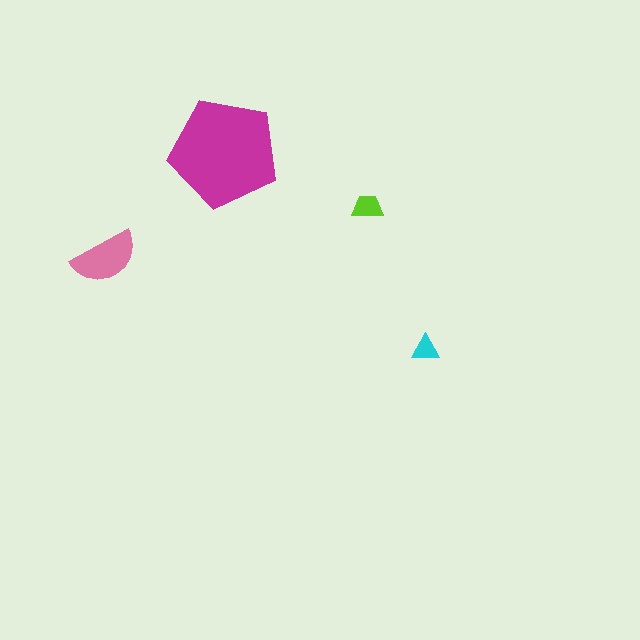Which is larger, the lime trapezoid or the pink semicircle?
The pink semicircle.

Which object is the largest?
The magenta pentagon.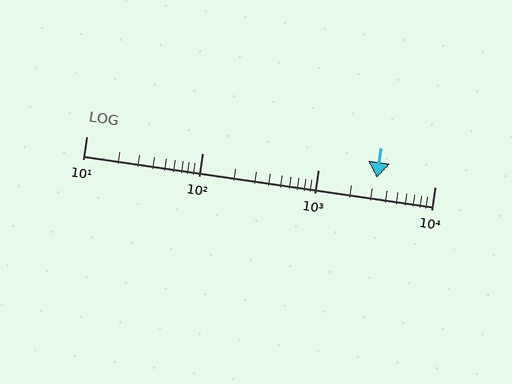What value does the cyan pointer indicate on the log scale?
The pointer indicates approximately 3200.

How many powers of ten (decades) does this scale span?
The scale spans 3 decades, from 10 to 10000.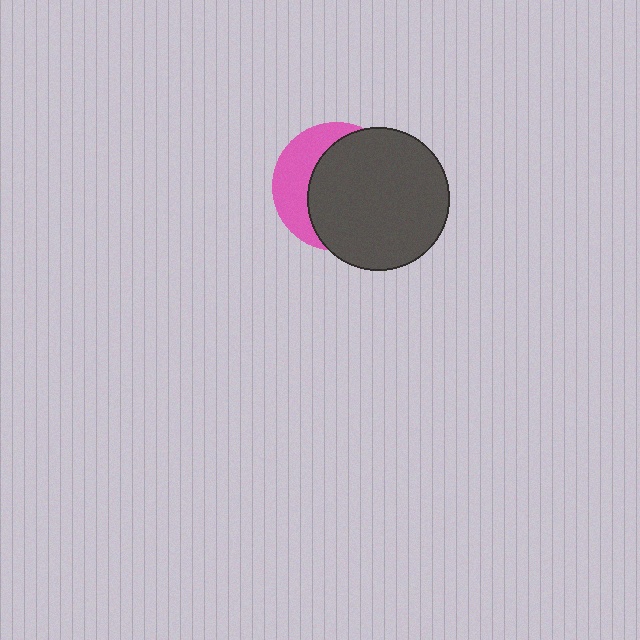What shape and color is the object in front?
The object in front is a dark gray circle.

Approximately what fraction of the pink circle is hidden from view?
Roughly 66% of the pink circle is hidden behind the dark gray circle.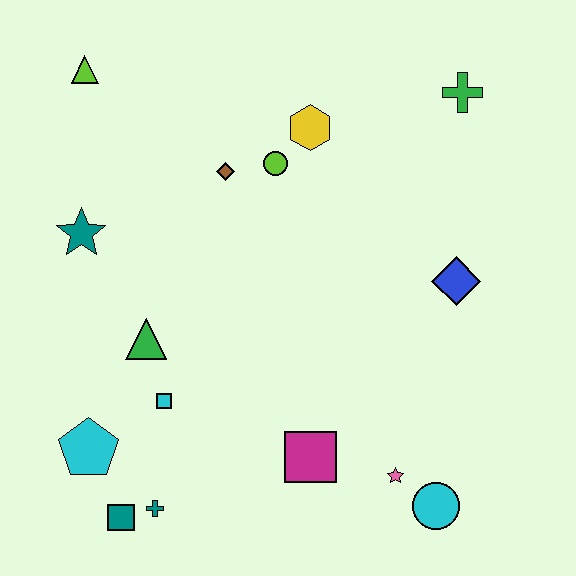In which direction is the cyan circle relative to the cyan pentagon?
The cyan circle is to the right of the cyan pentagon.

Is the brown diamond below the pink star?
No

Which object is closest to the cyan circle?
The pink star is closest to the cyan circle.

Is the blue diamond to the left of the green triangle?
No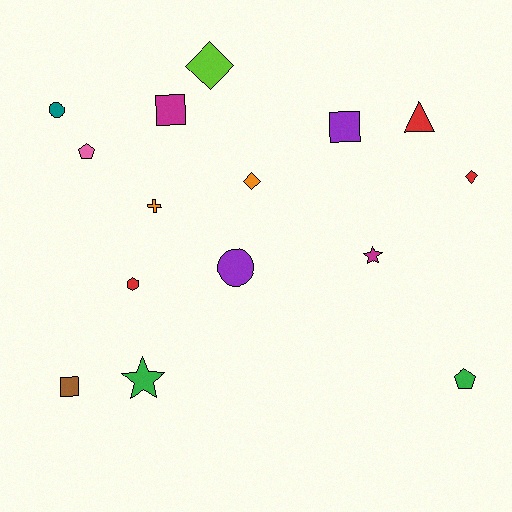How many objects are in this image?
There are 15 objects.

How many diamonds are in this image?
There are 3 diamonds.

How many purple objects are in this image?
There are 2 purple objects.